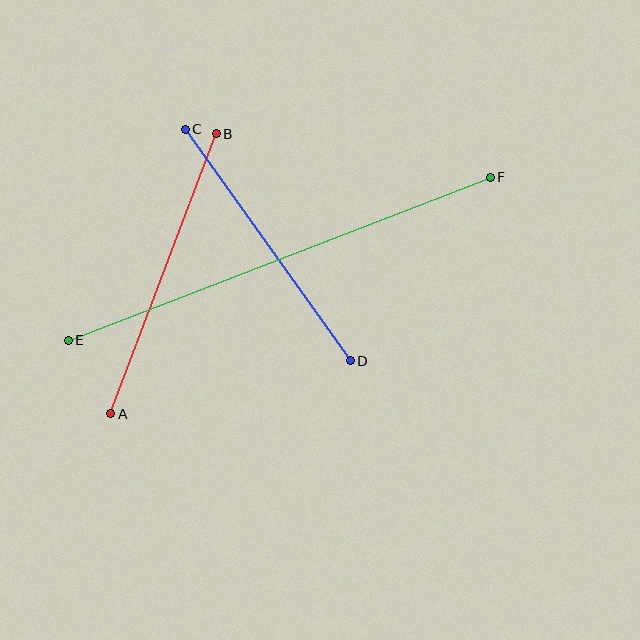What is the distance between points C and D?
The distance is approximately 284 pixels.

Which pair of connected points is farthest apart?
Points E and F are farthest apart.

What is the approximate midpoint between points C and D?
The midpoint is at approximately (268, 245) pixels.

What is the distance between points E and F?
The distance is approximately 453 pixels.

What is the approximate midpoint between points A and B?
The midpoint is at approximately (164, 274) pixels.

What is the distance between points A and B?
The distance is approximately 299 pixels.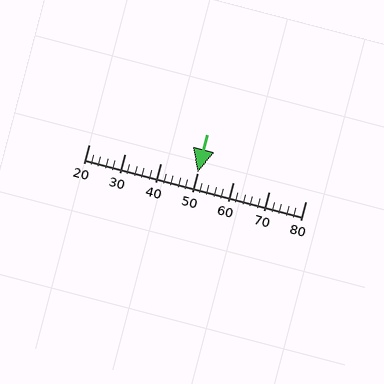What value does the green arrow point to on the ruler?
The green arrow points to approximately 50.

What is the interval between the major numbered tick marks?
The major tick marks are spaced 10 units apart.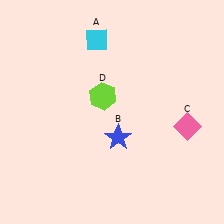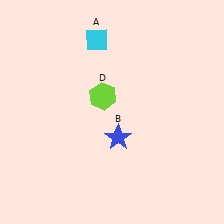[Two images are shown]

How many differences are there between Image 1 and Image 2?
There is 1 difference between the two images.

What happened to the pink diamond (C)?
The pink diamond (C) was removed in Image 2. It was in the bottom-right area of Image 1.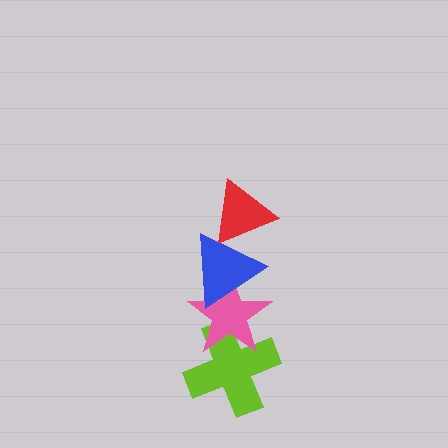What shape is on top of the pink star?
The blue triangle is on top of the pink star.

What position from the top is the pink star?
The pink star is 3rd from the top.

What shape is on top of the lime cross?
The pink star is on top of the lime cross.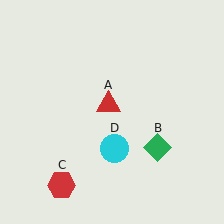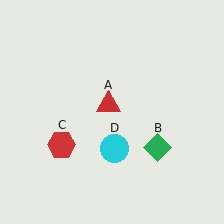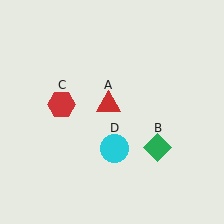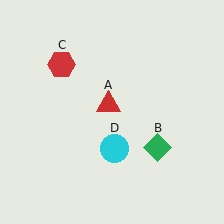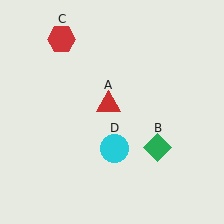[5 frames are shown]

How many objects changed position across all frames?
1 object changed position: red hexagon (object C).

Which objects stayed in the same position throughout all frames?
Red triangle (object A) and green diamond (object B) and cyan circle (object D) remained stationary.